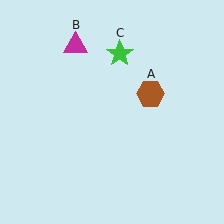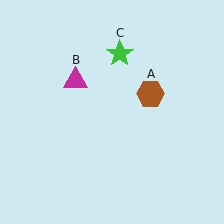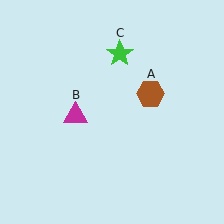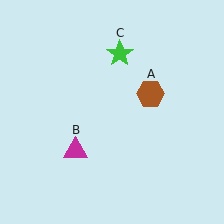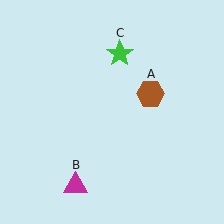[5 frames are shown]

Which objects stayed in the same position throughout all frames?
Brown hexagon (object A) and green star (object C) remained stationary.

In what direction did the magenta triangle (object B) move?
The magenta triangle (object B) moved down.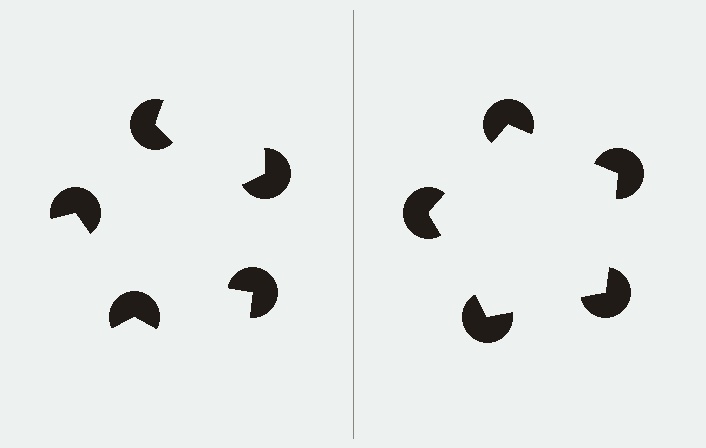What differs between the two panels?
The pac-man discs are positioned identically on both sides; only the wedge orientations differ. On the right they align to a pentagon; on the left they are misaligned.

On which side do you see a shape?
An illusory pentagon appears on the right side. On the left side the wedge cuts are rotated, so no coherent shape forms.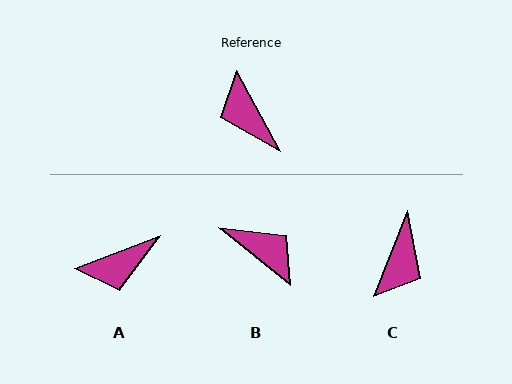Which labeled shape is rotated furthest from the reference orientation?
B, about 157 degrees away.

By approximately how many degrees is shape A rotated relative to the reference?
Approximately 83 degrees counter-clockwise.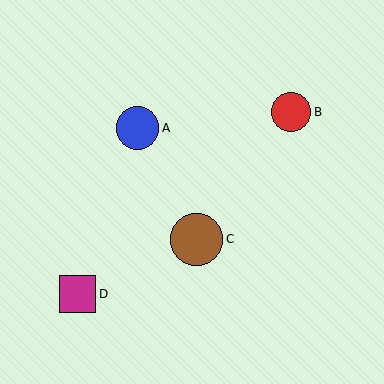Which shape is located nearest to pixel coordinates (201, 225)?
The brown circle (labeled C) at (197, 239) is nearest to that location.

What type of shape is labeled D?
Shape D is a magenta square.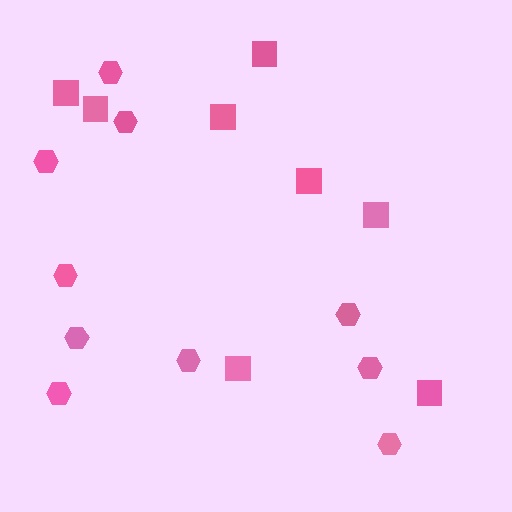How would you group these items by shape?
There are 2 groups: one group of hexagons (10) and one group of squares (8).